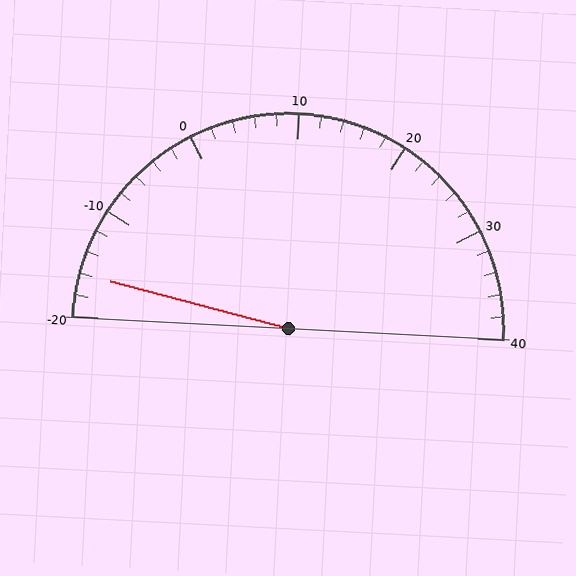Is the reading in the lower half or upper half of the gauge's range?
The reading is in the lower half of the range (-20 to 40).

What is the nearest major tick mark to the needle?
The nearest major tick mark is -20.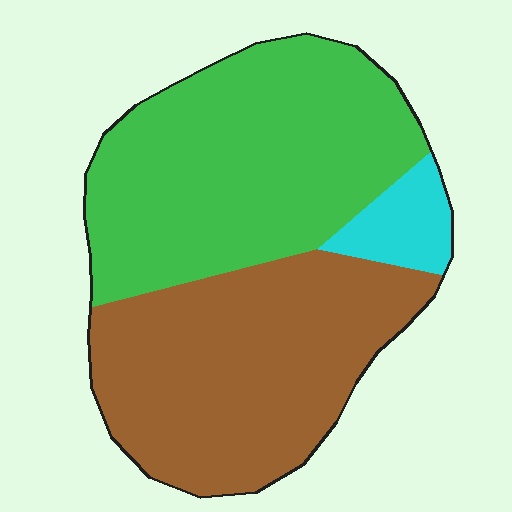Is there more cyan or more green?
Green.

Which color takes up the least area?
Cyan, at roughly 5%.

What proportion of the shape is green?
Green takes up about one half (1/2) of the shape.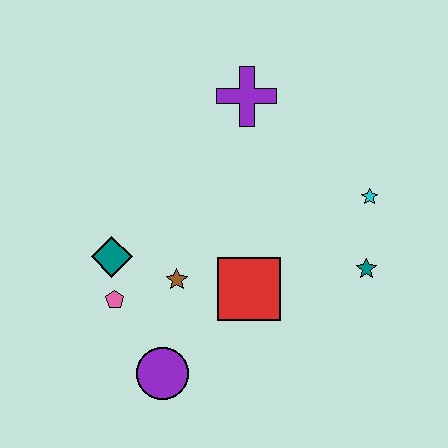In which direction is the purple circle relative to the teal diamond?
The purple circle is below the teal diamond.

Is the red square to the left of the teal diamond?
No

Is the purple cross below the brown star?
No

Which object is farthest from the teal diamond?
The cyan star is farthest from the teal diamond.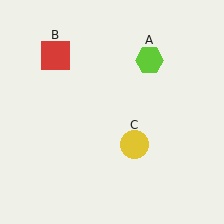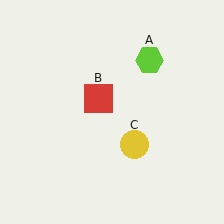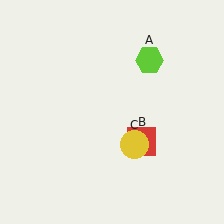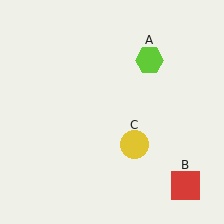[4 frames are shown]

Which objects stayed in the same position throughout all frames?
Lime hexagon (object A) and yellow circle (object C) remained stationary.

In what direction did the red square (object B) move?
The red square (object B) moved down and to the right.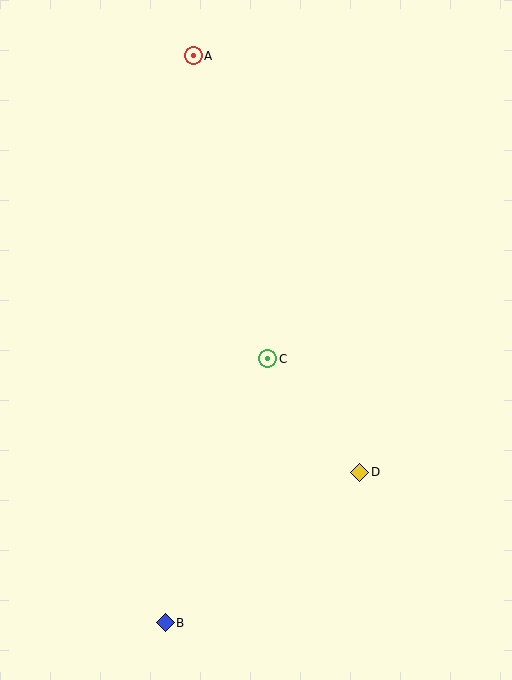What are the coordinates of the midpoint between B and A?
The midpoint between B and A is at (179, 339).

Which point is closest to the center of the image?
Point C at (268, 359) is closest to the center.